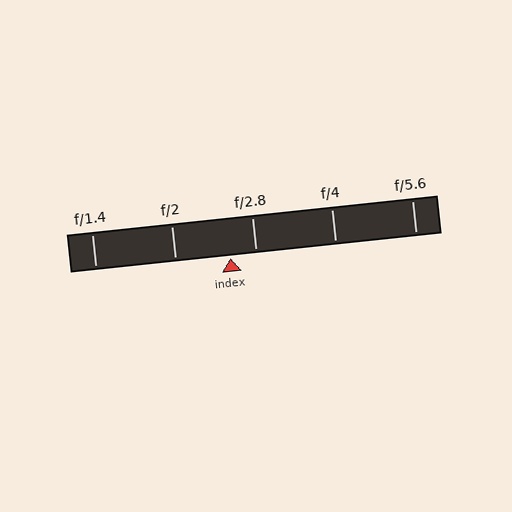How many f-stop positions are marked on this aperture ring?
There are 5 f-stop positions marked.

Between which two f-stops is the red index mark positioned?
The index mark is between f/2 and f/2.8.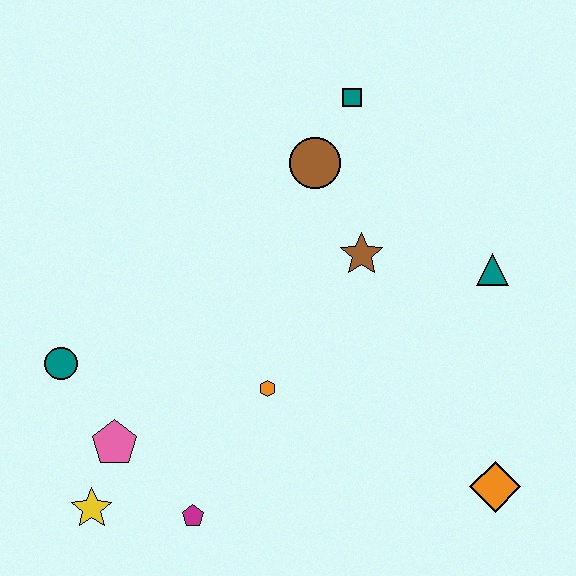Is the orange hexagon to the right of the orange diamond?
No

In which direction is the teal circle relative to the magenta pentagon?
The teal circle is above the magenta pentagon.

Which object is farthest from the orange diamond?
The teal circle is farthest from the orange diamond.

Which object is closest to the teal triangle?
The brown star is closest to the teal triangle.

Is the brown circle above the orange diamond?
Yes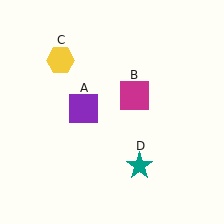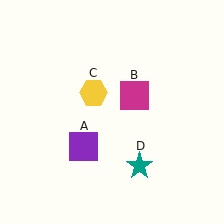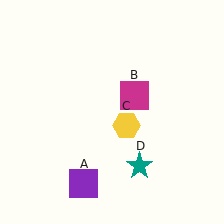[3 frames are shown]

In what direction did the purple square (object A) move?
The purple square (object A) moved down.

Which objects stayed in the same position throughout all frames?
Magenta square (object B) and teal star (object D) remained stationary.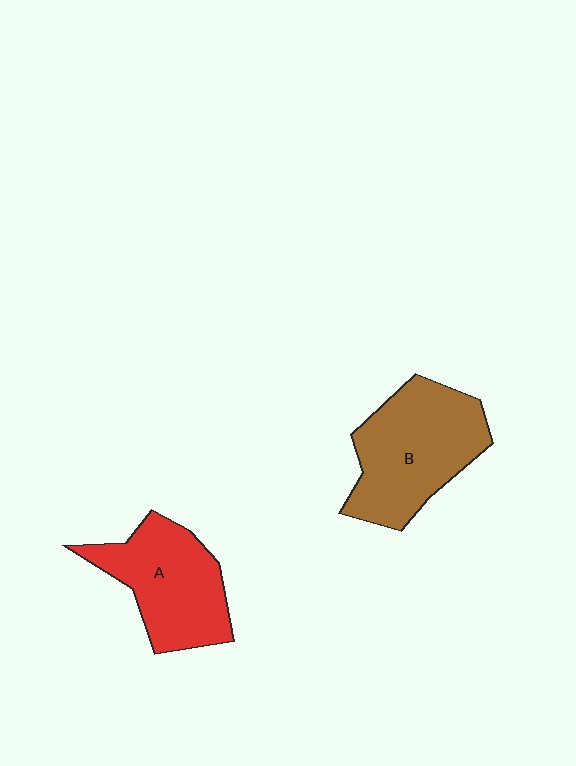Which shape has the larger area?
Shape B (brown).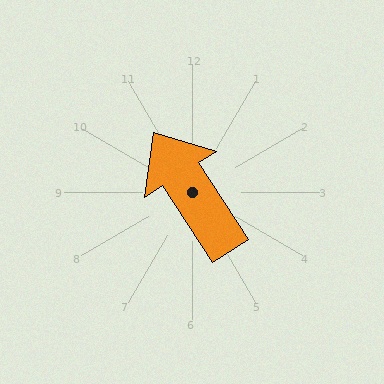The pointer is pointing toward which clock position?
Roughly 11 o'clock.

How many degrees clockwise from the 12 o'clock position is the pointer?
Approximately 327 degrees.